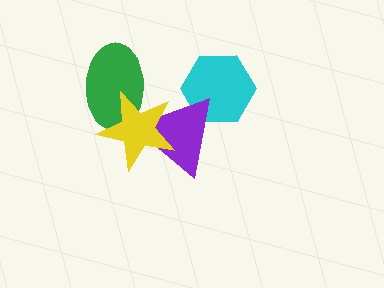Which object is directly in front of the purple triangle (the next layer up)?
The green ellipse is directly in front of the purple triangle.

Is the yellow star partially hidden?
No, no other shape covers it.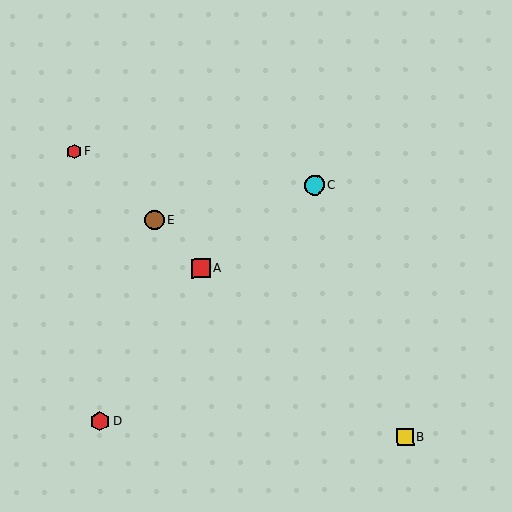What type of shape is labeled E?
Shape E is a brown circle.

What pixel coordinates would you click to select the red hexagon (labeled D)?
Click at (100, 421) to select the red hexagon D.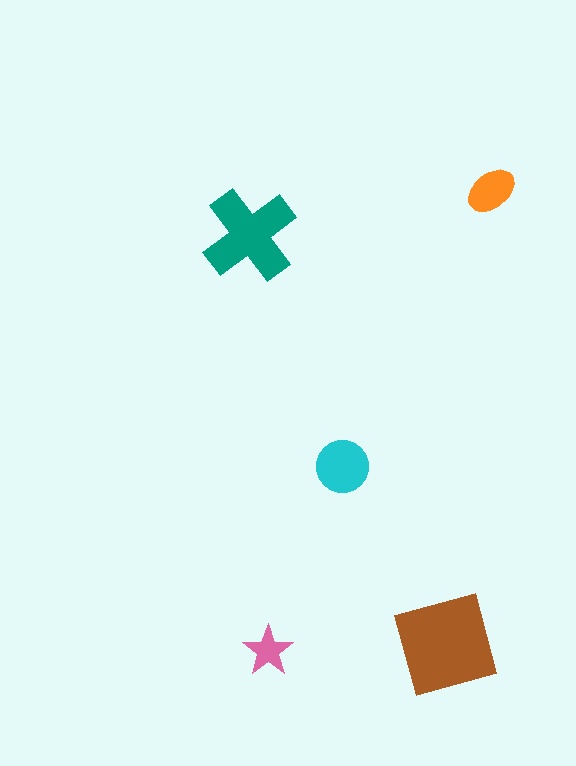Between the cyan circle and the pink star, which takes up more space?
The cyan circle.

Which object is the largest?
The brown square.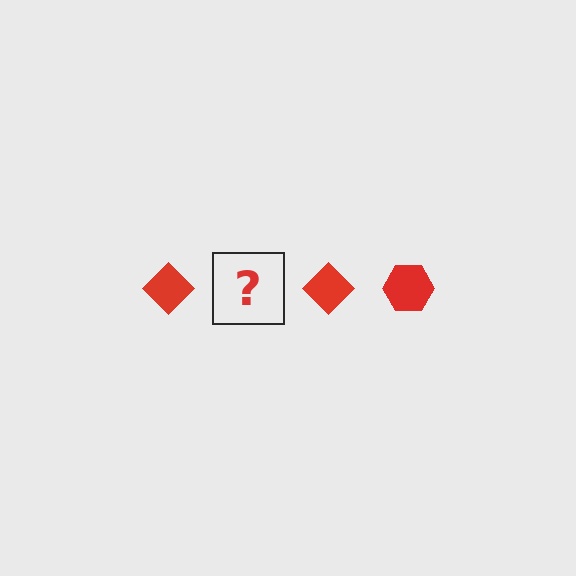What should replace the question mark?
The question mark should be replaced with a red hexagon.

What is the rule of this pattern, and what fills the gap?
The rule is that the pattern cycles through diamond, hexagon shapes in red. The gap should be filled with a red hexagon.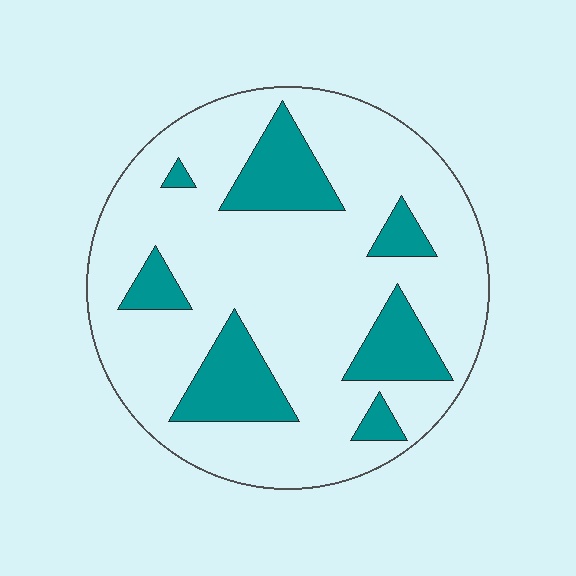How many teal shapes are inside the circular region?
7.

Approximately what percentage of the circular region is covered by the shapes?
Approximately 20%.